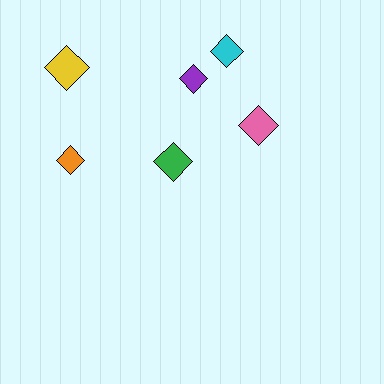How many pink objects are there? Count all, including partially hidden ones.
There is 1 pink object.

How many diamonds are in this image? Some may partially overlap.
There are 6 diamonds.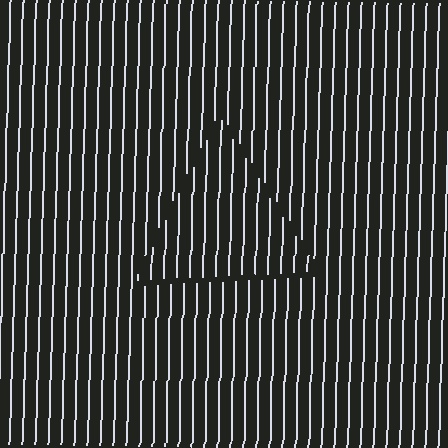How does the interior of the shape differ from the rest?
The interior of the shape contains the same grating, shifted by half a period — the contour is defined by the phase discontinuity where line-ends from the inner and outer gratings abut.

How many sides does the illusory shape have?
3 sides — the line-ends trace a triangle.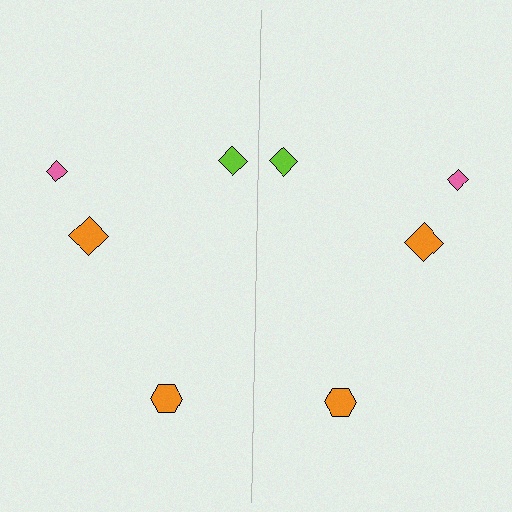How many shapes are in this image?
There are 8 shapes in this image.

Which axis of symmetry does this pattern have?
The pattern has a vertical axis of symmetry running through the center of the image.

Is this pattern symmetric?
Yes, this pattern has bilateral (reflection) symmetry.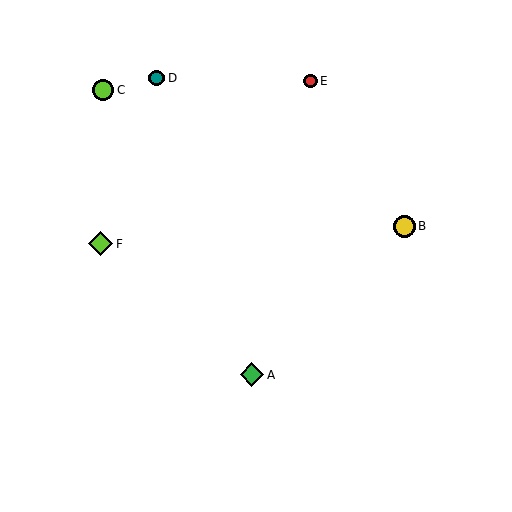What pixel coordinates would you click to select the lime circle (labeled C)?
Click at (104, 90) to select the lime circle C.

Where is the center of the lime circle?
The center of the lime circle is at (104, 90).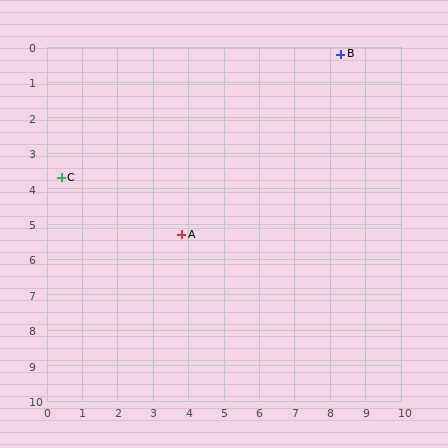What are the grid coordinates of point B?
Point B is at approximately (8.3, 0.2).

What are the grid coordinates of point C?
Point C is at approximately (0.4, 3.7).